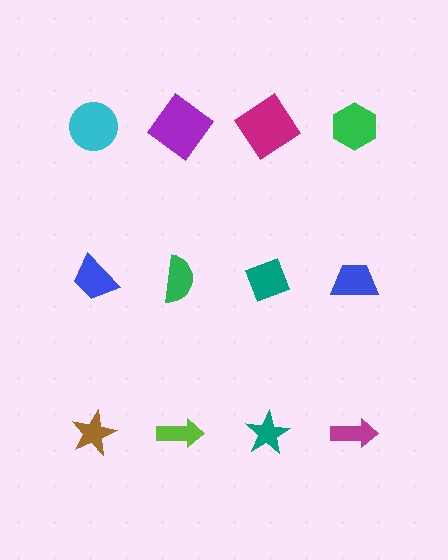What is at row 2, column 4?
A blue trapezoid.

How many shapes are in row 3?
4 shapes.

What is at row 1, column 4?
A green hexagon.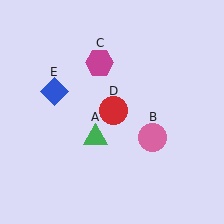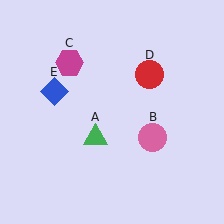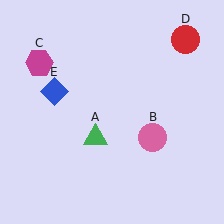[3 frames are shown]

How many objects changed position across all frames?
2 objects changed position: magenta hexagon (object C), red circle (object D).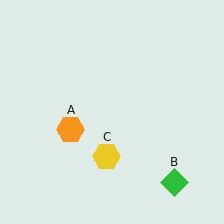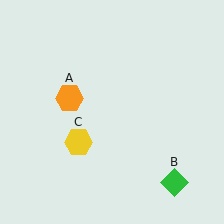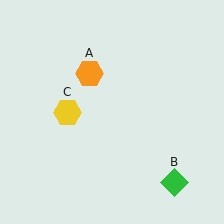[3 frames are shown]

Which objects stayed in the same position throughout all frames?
Green diamond (object B) remained stationary.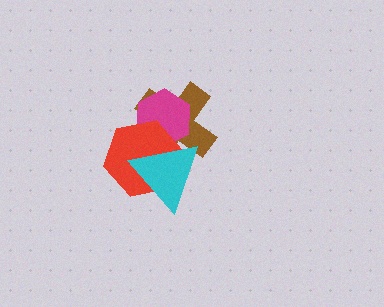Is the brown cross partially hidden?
Yes, it is partially covered by another shape.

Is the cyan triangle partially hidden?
No, no other shape covers it.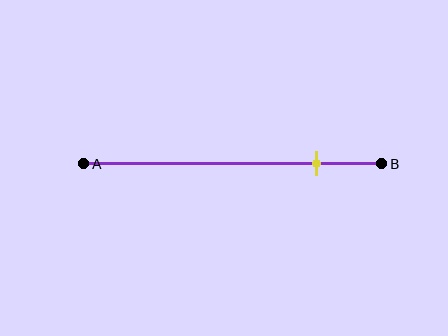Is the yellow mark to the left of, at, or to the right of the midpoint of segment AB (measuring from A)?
The yellow mark is to the right of the midpoint of segment AB.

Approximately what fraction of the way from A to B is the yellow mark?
The yellow mark is approximately 80% of the way from A to B.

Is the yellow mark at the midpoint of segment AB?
No, the mark is at about 80% from A, not at the 50% midpoint.